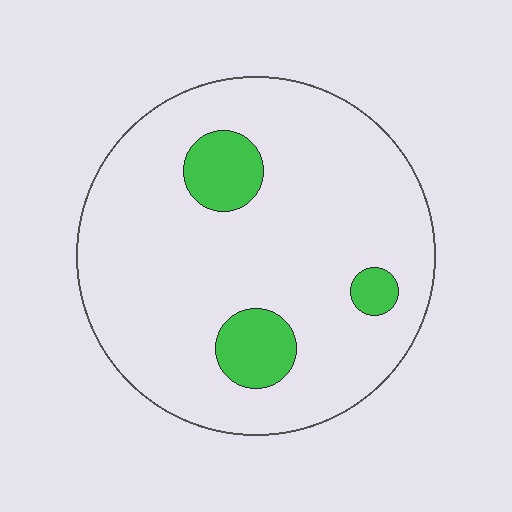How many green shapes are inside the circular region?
3.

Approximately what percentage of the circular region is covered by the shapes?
Approximately 10%.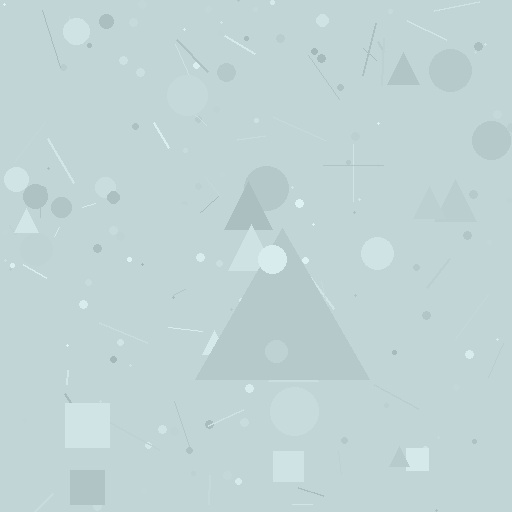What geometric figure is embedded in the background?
A triangle is embedded in the background.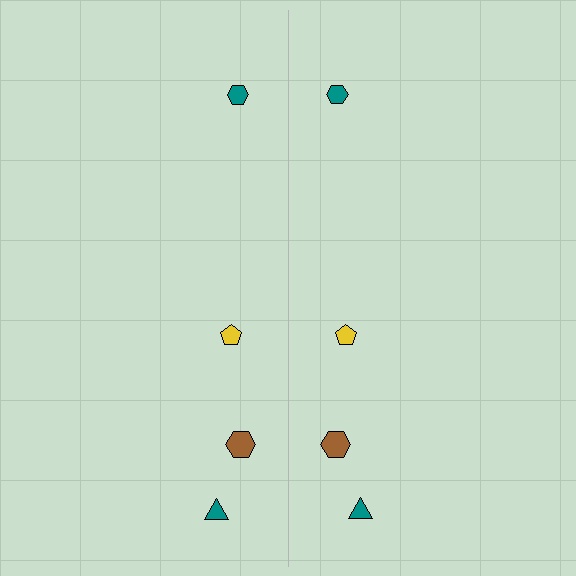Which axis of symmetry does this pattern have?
The pattern has a vertical axis of symmetry running through the center of the image.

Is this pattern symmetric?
Yes, this pattern has bilateral (reflection) symmetry.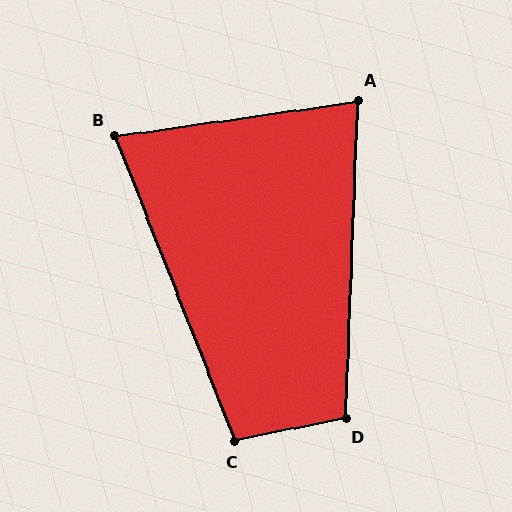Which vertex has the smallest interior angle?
B, at approximately 77 degrees.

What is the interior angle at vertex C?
Approximately 100 degrees (obtuse).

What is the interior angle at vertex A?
Approximately 80 degrees (acute).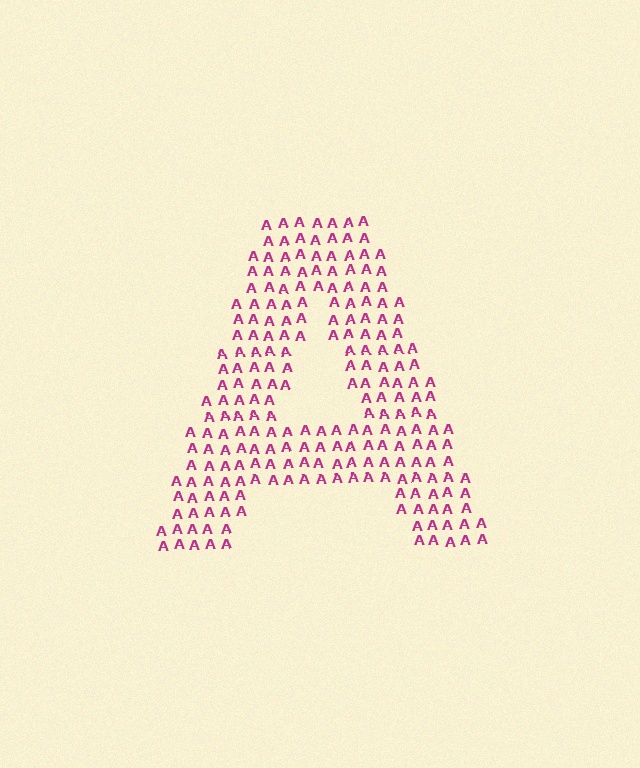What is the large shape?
The large shape is the letter A.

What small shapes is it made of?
It is made of small letter A's.